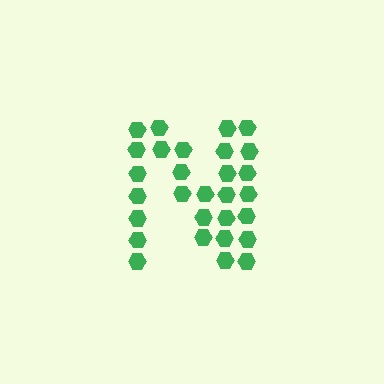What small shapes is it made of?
It is made of small hexagons.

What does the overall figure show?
The overall figure shows the letter N.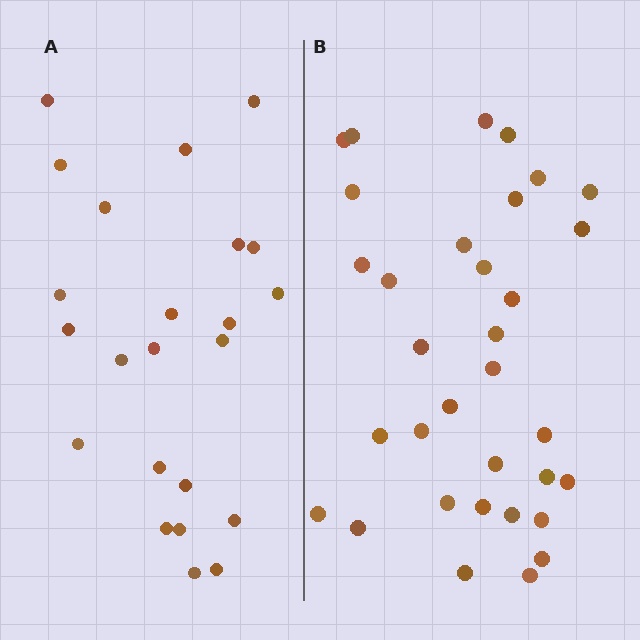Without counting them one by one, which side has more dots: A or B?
Region B (the right region) has more dots.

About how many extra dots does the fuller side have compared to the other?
Region B has roughly 10 or so more dots than region A.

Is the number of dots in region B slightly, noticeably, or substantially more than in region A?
Region B has noticeably more, but not dramatically so. The ratio is roughly 1.4 to 1.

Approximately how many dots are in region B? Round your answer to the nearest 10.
About 30 dots. (The exact count is 33, which rounds to 30.)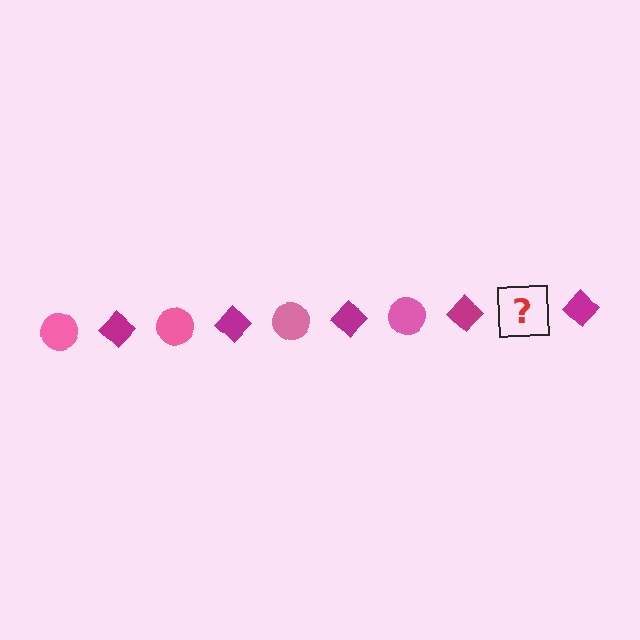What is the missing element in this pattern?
The missing element is a pink circle.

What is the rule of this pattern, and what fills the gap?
The rule is that the pattern alternates between pink circle and magenta diamond. The gap should be filled with a pink circle.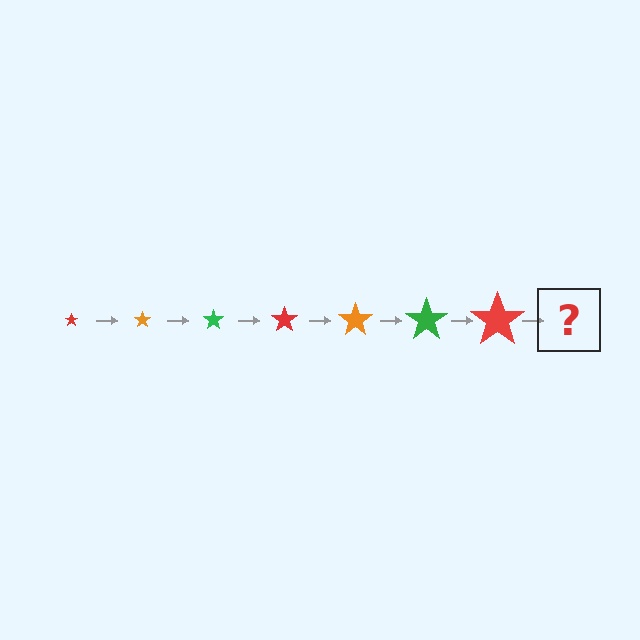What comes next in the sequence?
The next element should be an orange star, larger than the previous one.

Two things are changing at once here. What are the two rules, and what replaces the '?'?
The two rules are that the star grows larger each step and the color cycles through red, orange, and green. The '?' should be an orange star, larger than the previous one.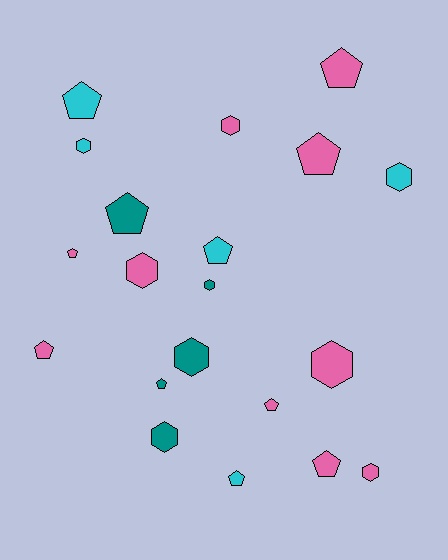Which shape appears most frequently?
Pentagon, with 11 objects.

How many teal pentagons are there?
There are 2 teal pentagons.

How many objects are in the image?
There are 20 objects.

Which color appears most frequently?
Pink, with 10 objects.